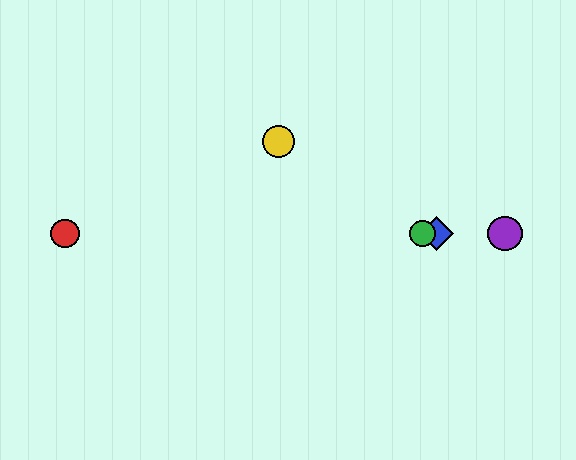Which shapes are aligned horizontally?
The red circle, the blue diamond, the green circle, the purple circle are aligned horizontally.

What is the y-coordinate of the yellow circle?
The yellow circle is at y≈142.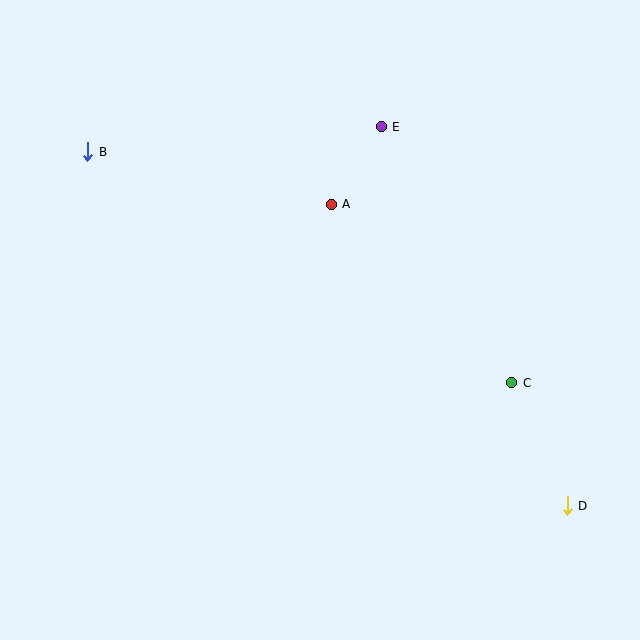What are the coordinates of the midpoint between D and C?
The midpoint between D and C is at (539, 444).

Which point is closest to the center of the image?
Point A at (331, 204) is closest to the center.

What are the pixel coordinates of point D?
Point D is at (567, 506).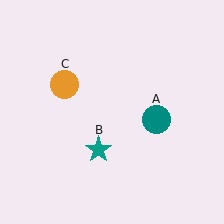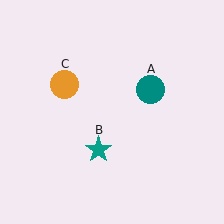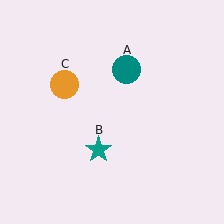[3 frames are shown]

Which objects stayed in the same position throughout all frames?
Teal star (object B) and orange circle (object C) remained stationary.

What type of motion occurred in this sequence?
The teal circle (object A) rotated counterclockwise around the center of the scene.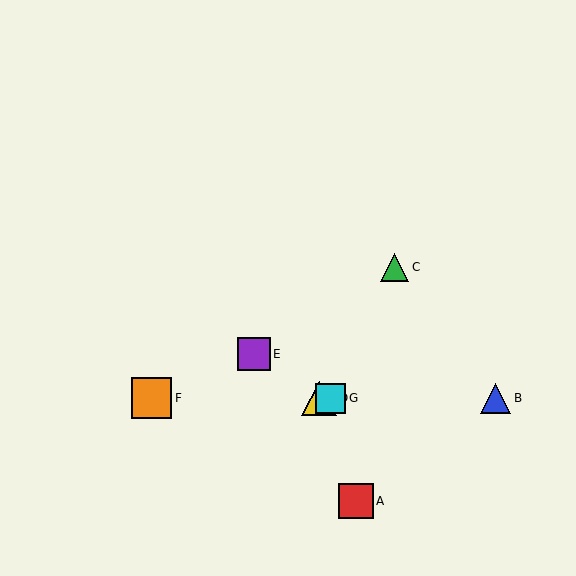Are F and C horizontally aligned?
No, F is at y≈398 and C is at y≈267.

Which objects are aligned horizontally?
Objects B, D, F, G are aligned horizontally.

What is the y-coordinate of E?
Object E is at y≈354.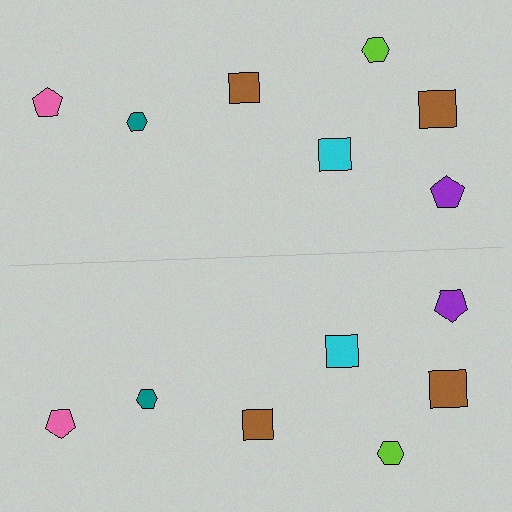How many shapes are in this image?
There are 14 shapes in this image.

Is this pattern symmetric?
Yes, this pattern has bilateral (reflection) symmetry.